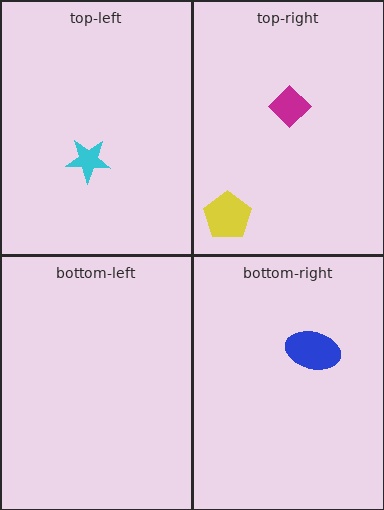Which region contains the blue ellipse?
The bottom-right region.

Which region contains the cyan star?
The top-left region.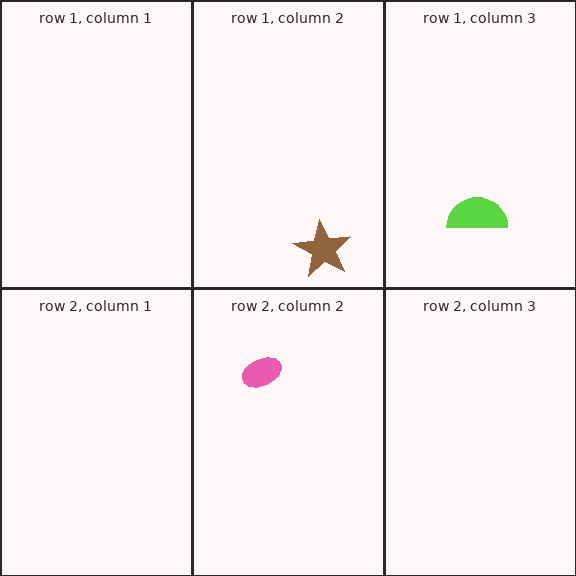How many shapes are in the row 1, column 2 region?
1.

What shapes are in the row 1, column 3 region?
The lime semicircle.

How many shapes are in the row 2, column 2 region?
1.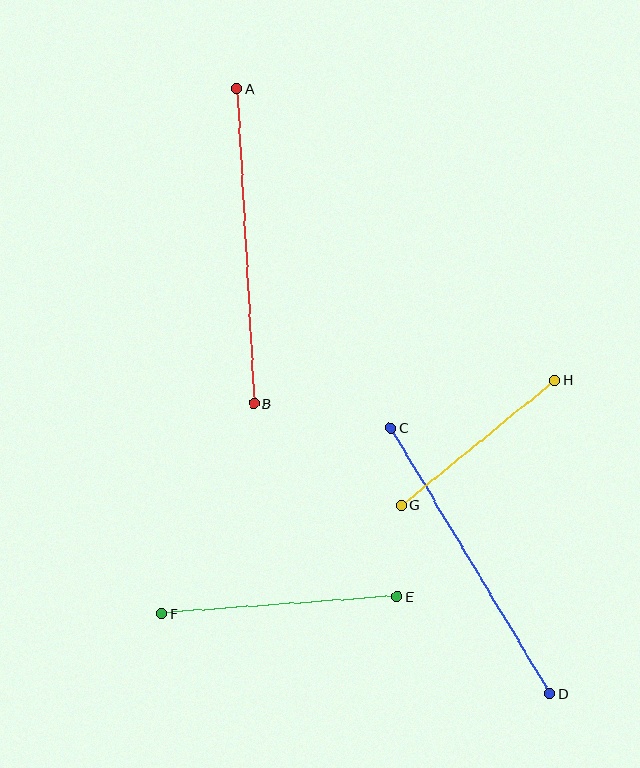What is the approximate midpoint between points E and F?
The midpoint is at approximately (279, 605) pixels.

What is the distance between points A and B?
The distance is approximately 315 pixels.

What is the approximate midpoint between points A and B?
The midpoint is at approximately (245, 246) pixels.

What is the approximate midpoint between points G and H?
The midpoint is at approximately (478, 443) pixels.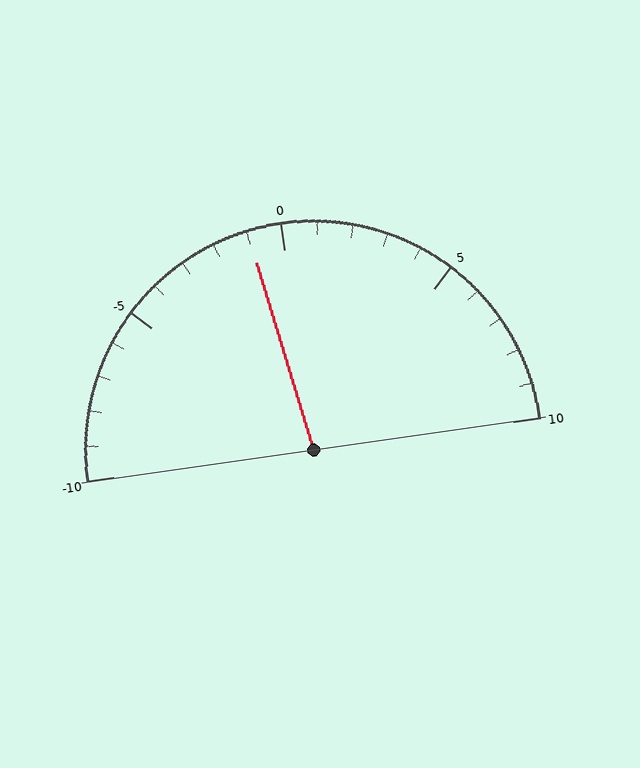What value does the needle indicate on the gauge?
The needle indicates approximately -1.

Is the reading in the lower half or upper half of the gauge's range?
The reading is in the lower half of the range (-10 to 10).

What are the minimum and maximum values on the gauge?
The gauge ranges from -10 to 10.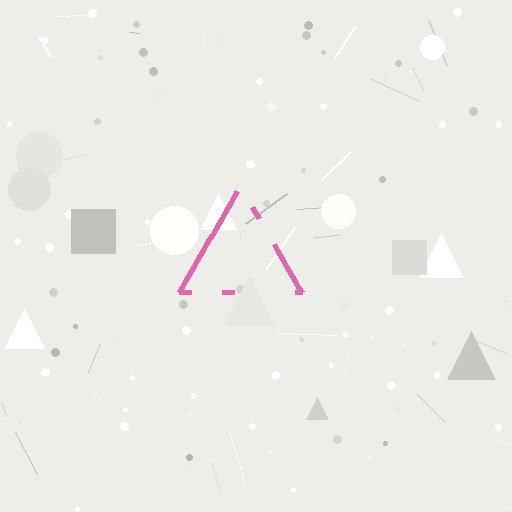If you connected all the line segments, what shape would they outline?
They would outline a triangle.